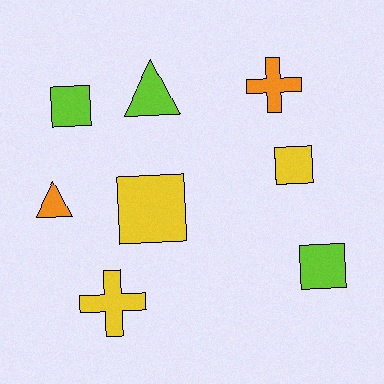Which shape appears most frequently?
Square, with 4 objects.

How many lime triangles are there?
There is 1 lime triangle.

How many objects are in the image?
There are 8 objects.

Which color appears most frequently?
Yellow, with 3 objects.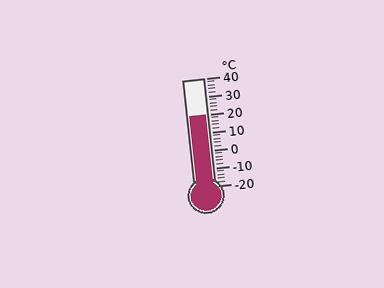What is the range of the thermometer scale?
The thermometer scale ranges from -20°C to 40°C.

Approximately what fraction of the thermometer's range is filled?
The thermometer is filled to approximately 65% of its range.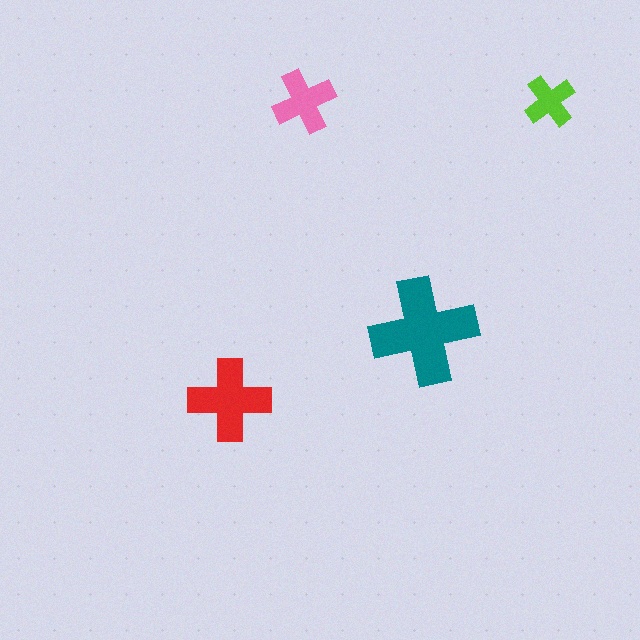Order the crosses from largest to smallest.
the teal one, the red one, the pink one, the lime one.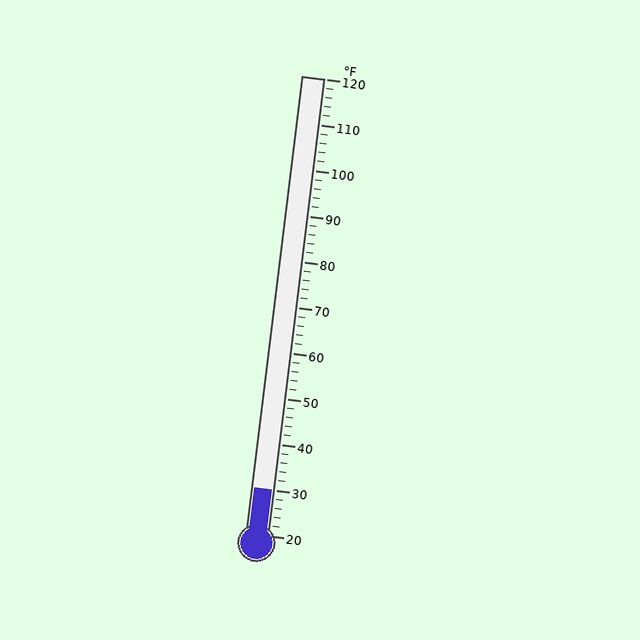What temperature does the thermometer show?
The thermometer shows approximately 30°F.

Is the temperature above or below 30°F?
The temperature is at 30°F.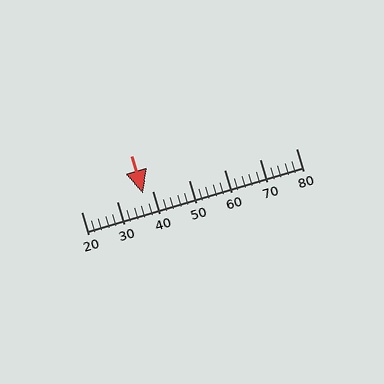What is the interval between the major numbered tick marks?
The major tick marks are spaced 10 units apart.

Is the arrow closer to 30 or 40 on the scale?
The arrow is closer to 40.